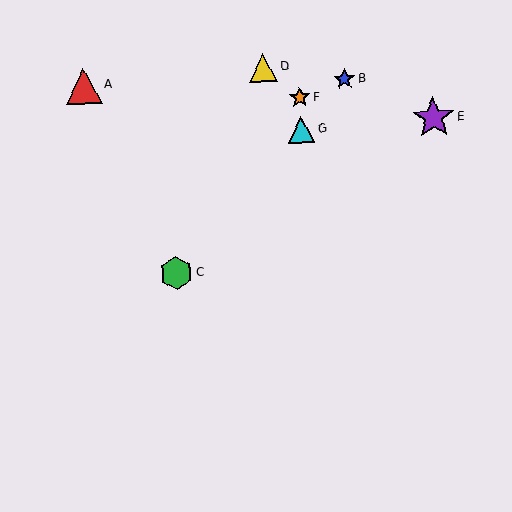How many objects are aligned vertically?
2 objects (F, G) are aligned vertically.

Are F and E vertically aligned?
No, F is at x≈300 and E is at x≈433.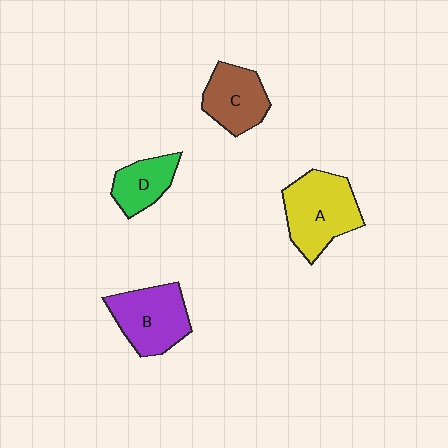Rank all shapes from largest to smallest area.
From largest to smallest: A (yellow), B (purple), C (brown), D (green).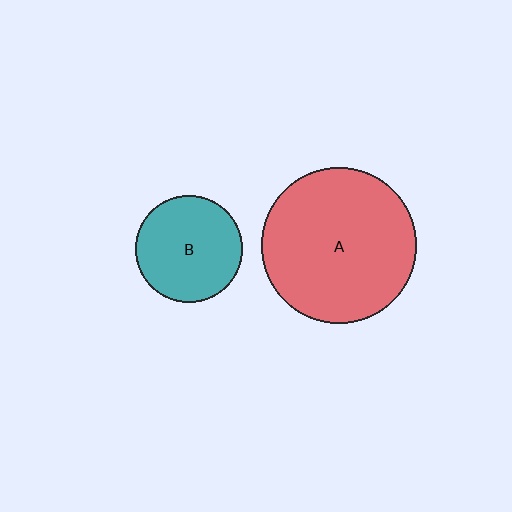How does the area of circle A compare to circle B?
Approximately 2.1 times.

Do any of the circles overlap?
No, none of the circles overlap.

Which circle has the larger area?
Circle A (red).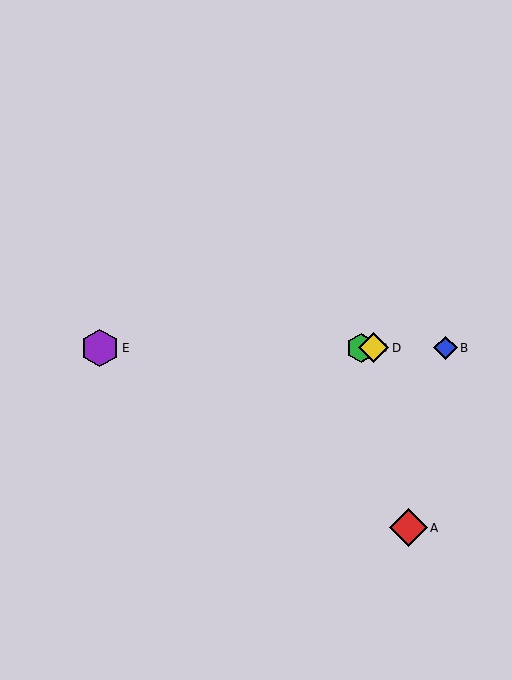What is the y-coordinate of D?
Object D is at y≈348.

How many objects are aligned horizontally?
4 objects (B, C, D, E) are aligned horizontally.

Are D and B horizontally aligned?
Yes, both are at y≈348.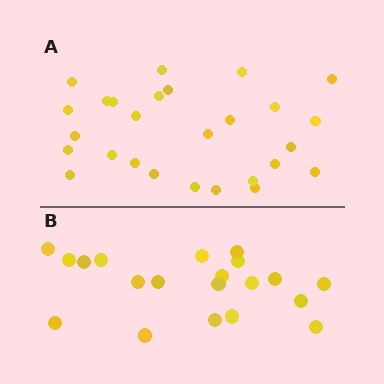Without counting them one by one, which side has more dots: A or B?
Region A (the top region) has more dots.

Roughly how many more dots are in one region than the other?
Region A has roughly 8 or so more dots than region B.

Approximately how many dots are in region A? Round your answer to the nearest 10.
About 30 dots. (The exact count is 27, which rounds to 30.)